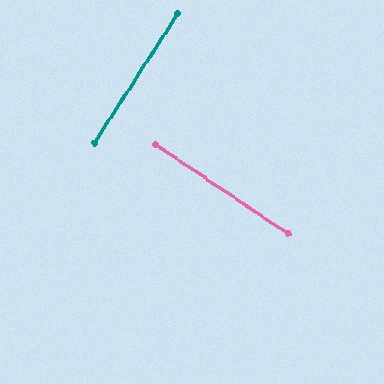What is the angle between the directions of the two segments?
Approximately 89 degrees.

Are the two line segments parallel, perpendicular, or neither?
Perpendicular — they meet at approximately 89°.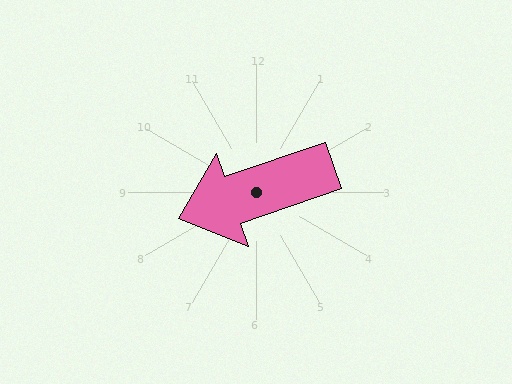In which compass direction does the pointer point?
West.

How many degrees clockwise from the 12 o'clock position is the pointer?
Approximately 251 degrees.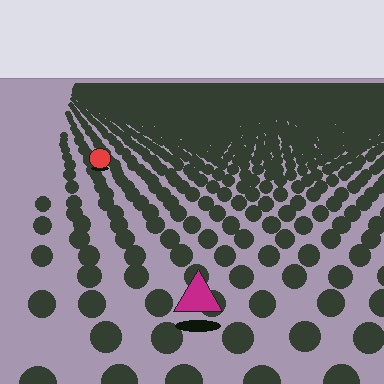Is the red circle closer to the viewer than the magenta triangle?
No. The magenta triangle is closer — you can tell from the texture gradient: the ground texture is coarser near it.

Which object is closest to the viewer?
The magenta triangle is closest. The texture marks near it are larger and more spread out.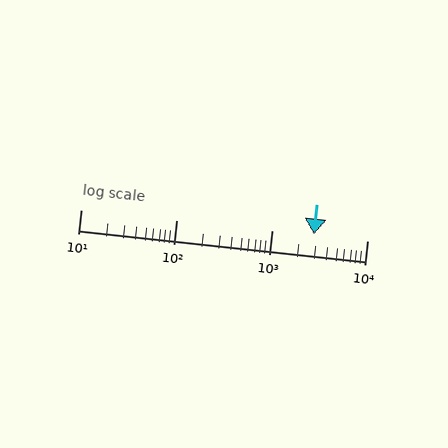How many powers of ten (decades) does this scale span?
The scale spans 3 decades, from 10 to 10000.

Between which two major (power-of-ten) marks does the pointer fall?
The pointer is between 1000 and 10000.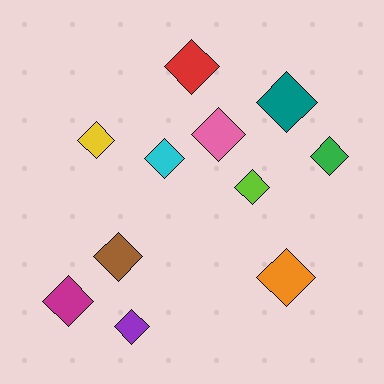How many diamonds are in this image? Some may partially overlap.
There are 11 diamonds.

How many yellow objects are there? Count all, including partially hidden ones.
There is 1 yellow object.